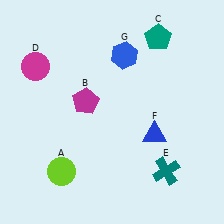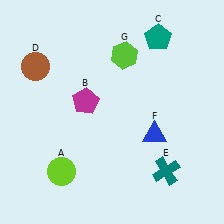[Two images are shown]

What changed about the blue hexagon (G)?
In Image 1, G is blue. In Image 2, it changed to lime.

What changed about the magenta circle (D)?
In Image 1, D is magenta. In Image 2, it changed to brown.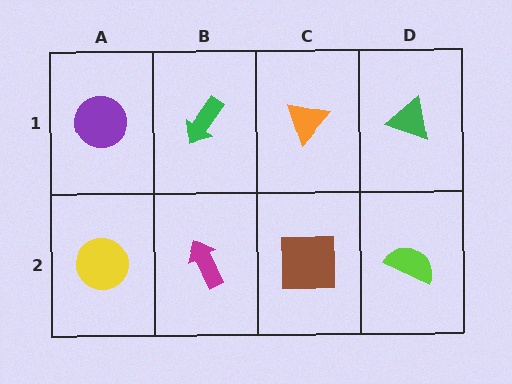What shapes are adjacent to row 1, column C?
A brown square (row 2, column C), a green arrow (row 1, column B), a green triangle (row 1, column D).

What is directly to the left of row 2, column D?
A brown square.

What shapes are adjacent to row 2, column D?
A green triangle (row 1, column D), a brown square (row 2, column C).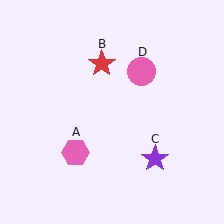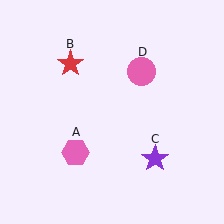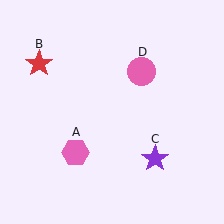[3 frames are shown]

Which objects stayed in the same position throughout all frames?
Pink hexagon (object A) and purple star (object C) and pink circle (object D) remained stationary.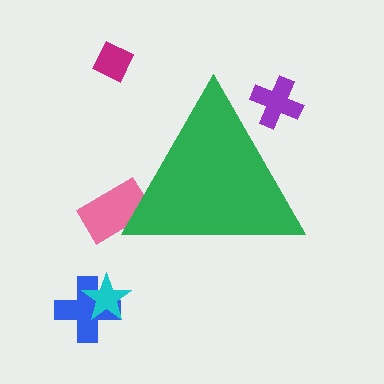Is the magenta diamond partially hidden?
No, the magenta diamond is fully visible.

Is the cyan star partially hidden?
No, the cyan star is fully visible.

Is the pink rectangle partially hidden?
Yes, the pink rectangle is partially hidden behind the green triangle.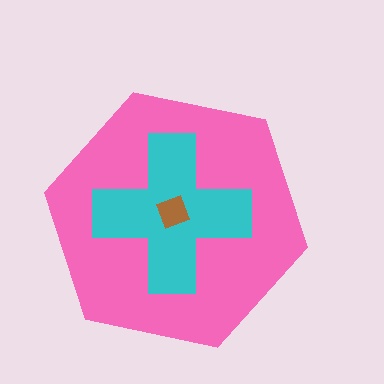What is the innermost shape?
The brown diamond.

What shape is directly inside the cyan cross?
The brown diamond.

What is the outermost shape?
The pink hexagon.